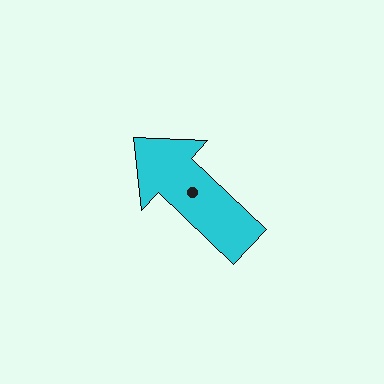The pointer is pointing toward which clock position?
Roughly 10 o'clock.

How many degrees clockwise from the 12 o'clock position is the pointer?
Approximately 313 degrees.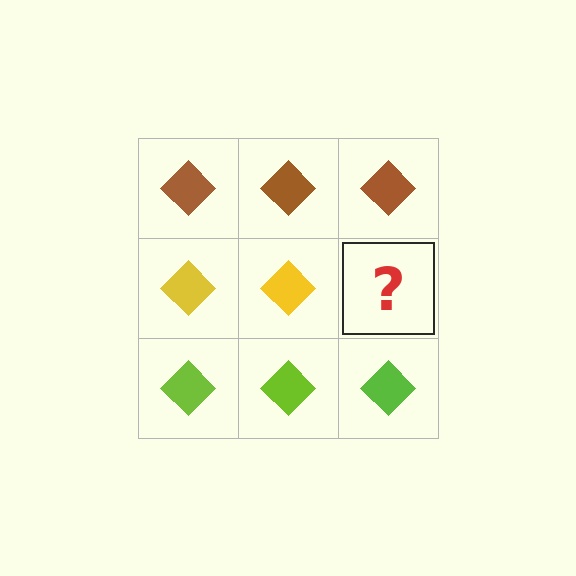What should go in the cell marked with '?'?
The missing cell should contain a yellow diamond.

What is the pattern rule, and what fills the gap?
The rule is that each row has a consistent color. The gap should be filled with a yellow diamond.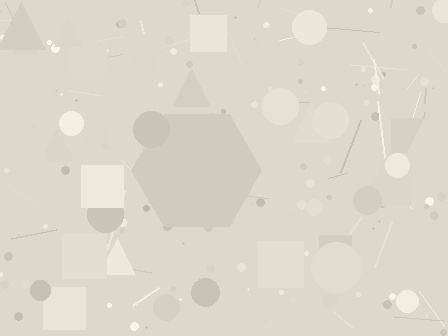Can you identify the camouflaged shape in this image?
The camouflaged shape is a hexagon.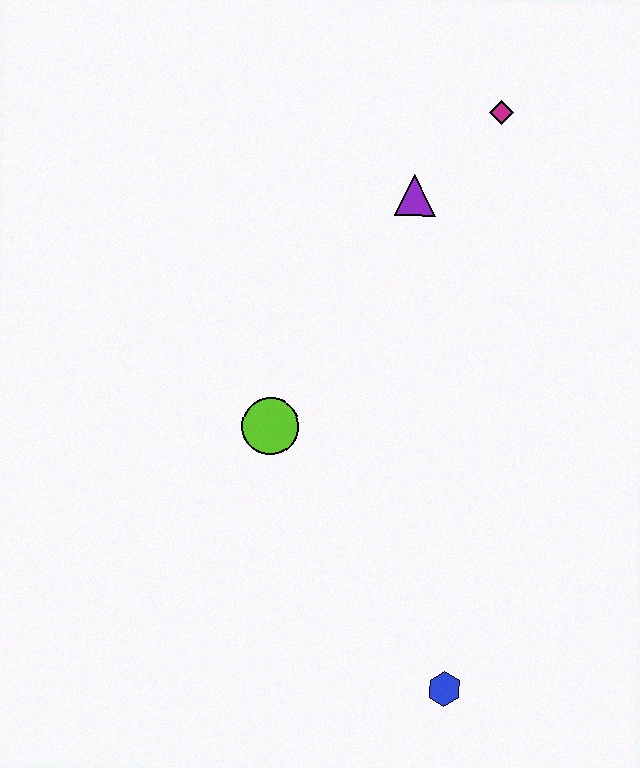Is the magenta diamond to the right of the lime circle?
Yes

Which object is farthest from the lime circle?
The magenta diamond is farthest from the lime circle.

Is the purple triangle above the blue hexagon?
Yes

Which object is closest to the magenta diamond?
The purple triangle is closest to the magenta diamond.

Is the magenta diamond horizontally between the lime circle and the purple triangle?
No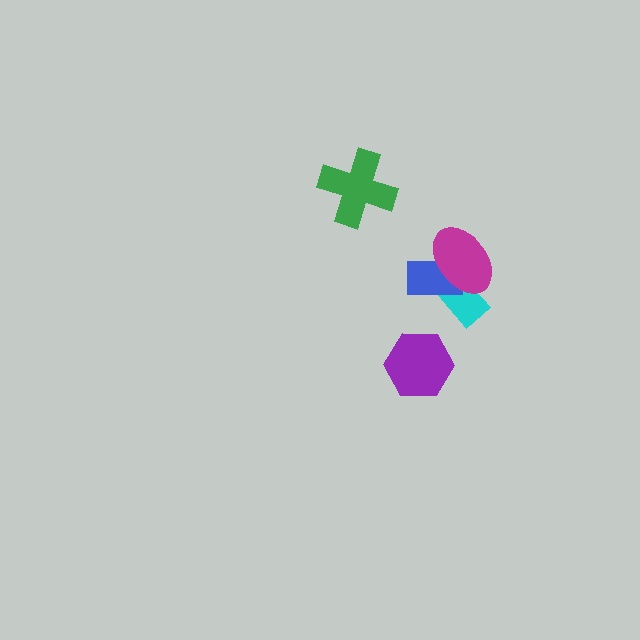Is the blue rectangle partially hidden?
Yes, it is partially covered by another shape.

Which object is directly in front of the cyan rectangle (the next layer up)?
The blue rectangle is directly in front of the cyan rectangle.